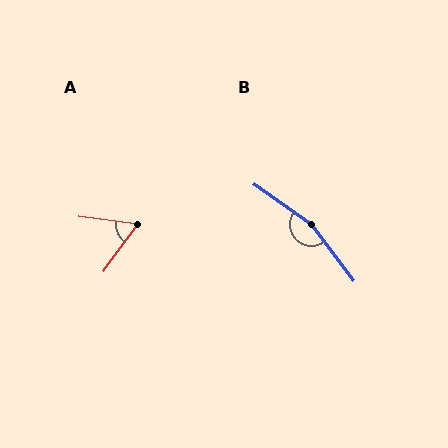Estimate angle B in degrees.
Approximately 162 degrees.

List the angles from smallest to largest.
A (62°), B (162°).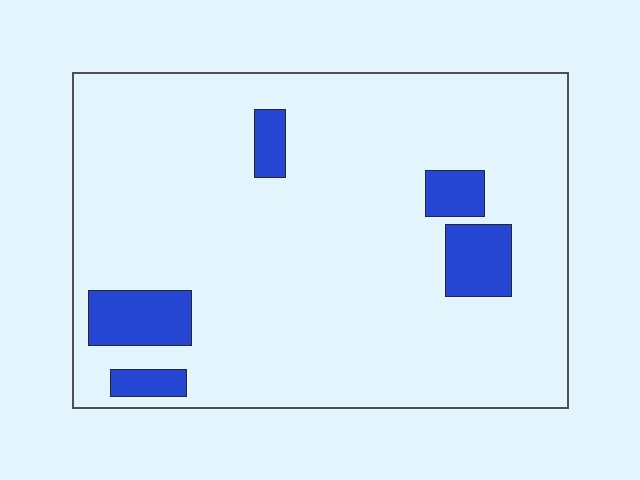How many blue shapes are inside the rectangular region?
5.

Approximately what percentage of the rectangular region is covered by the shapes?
Approximately 10%.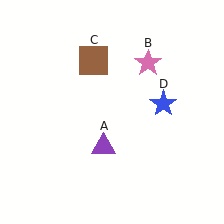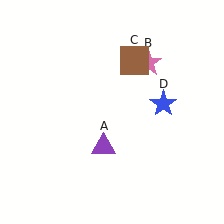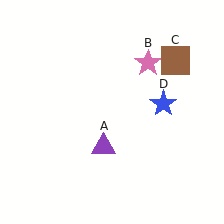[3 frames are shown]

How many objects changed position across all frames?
1 object changed position: brown square (object C).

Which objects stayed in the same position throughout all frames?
Purple triangle (object A) and pink star (object B) and blue star (object D) remained stationary.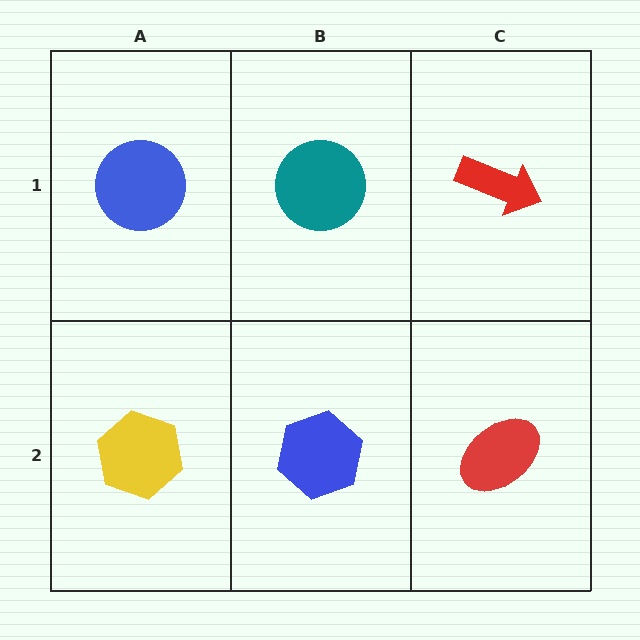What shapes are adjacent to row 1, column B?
A blue hexagon (row 2, column B), a blue circle (row 1, column A), a red arrow (row 1, column C).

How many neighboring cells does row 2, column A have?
2.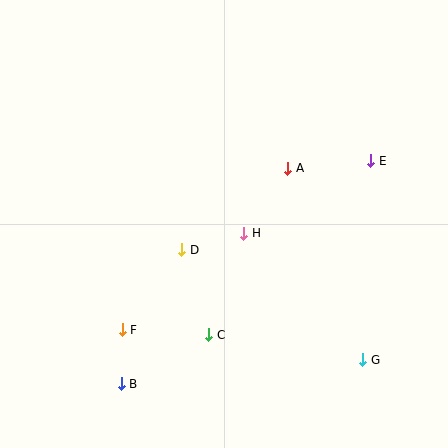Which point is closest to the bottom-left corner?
Point B is closest to the bottom-left corner.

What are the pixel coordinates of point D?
Point D is at (182, 250).